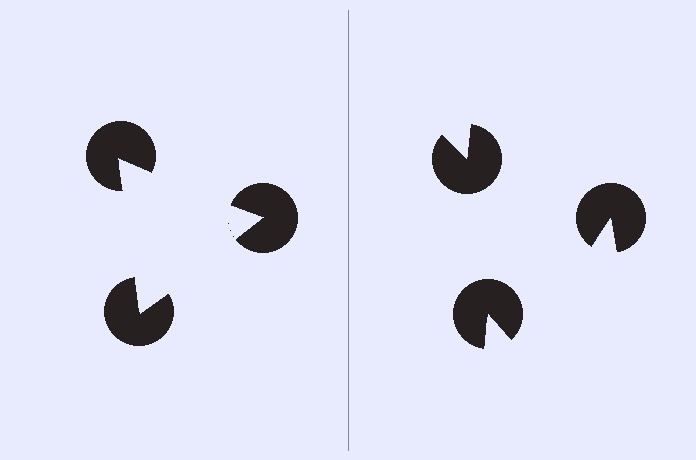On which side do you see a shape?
An illusory triangle appears on the left side. On the right side the wedge cuts are rotated, so no coherent shape forms.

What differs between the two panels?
The pac-man discs are positioned identically on both sides; only the wedge orientations differ. On the left they align to a triangle; on the right they are misaligned.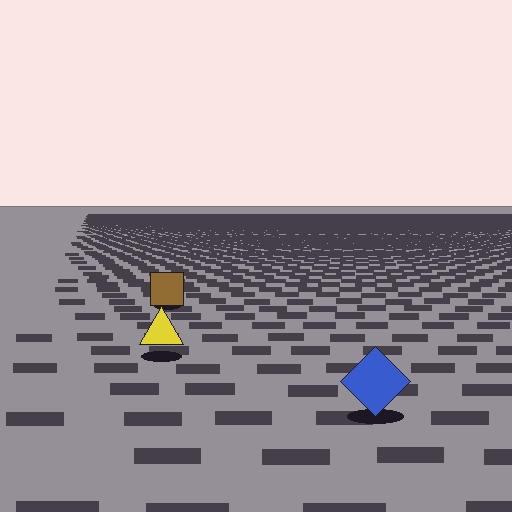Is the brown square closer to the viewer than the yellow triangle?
No. The yellow triangle is closer — you can tell from the texture gradient: the ground texture is coarser near it.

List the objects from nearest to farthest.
From nearest to farthest: the blue diamond, the yellow triangle, the brown square.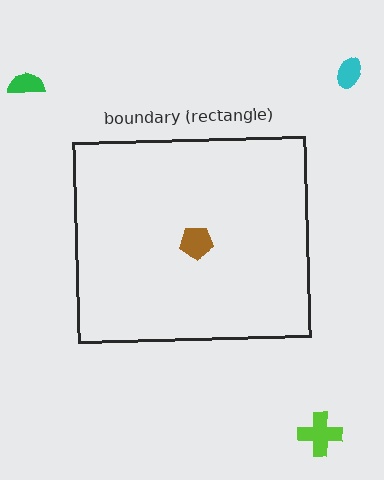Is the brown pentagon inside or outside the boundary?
Inside.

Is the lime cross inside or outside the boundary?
Outside.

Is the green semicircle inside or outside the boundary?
Outside.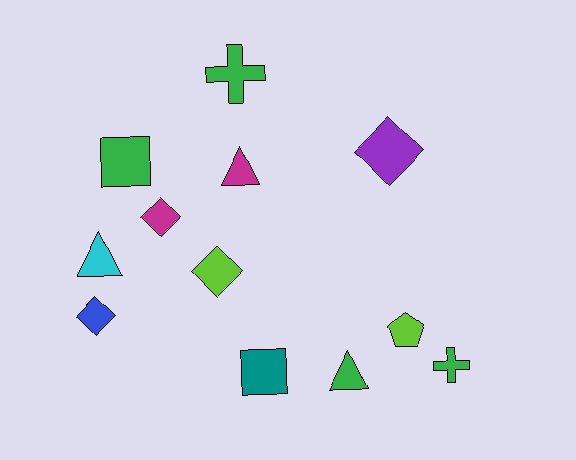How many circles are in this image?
There are no circles.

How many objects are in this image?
There are 12 objects.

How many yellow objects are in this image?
There are no yellow objects.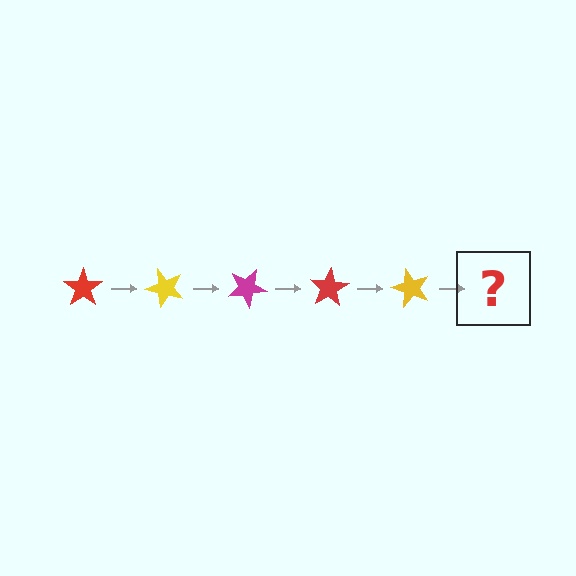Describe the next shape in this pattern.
It should be a magenta star, rotated 250 degrees from the start.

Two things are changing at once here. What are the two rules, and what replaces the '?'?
The two rules are that it rotates 50 degrees each step and the color cycles through red, yellow, and magenta. The '?' should be a magenta star, rotated 250 degrees from the start.